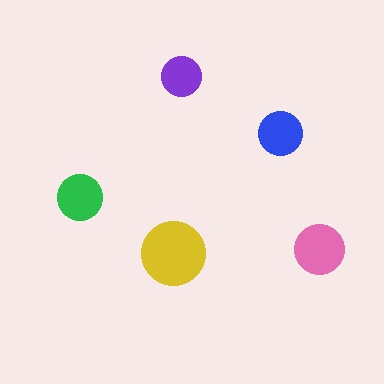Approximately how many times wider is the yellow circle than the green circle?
About 1.5 times wider.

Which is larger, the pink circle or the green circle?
The pink one.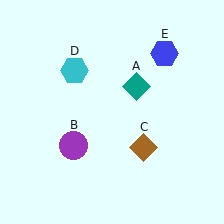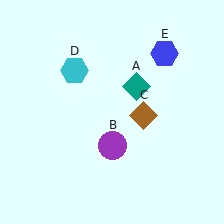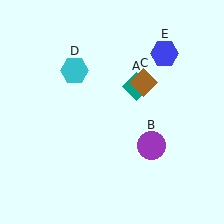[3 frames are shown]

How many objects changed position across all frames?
2 objects changed position: purple circle (object B), brown diamond (object C).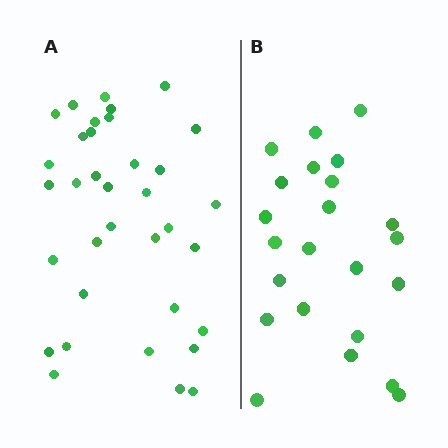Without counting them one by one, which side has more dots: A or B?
Region A (the left region) has more dots.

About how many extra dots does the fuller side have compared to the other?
Region A has roughly 12 or so more dots than region B.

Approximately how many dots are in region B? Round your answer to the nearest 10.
About 20 dots. (The exact count is 23, which rounds to 20.)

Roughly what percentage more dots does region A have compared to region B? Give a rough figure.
About 50% more.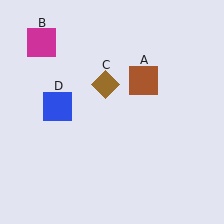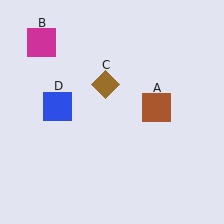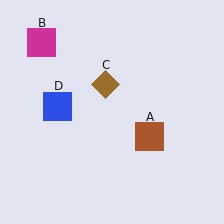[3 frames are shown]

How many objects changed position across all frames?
1 object changed position: brown square (object A).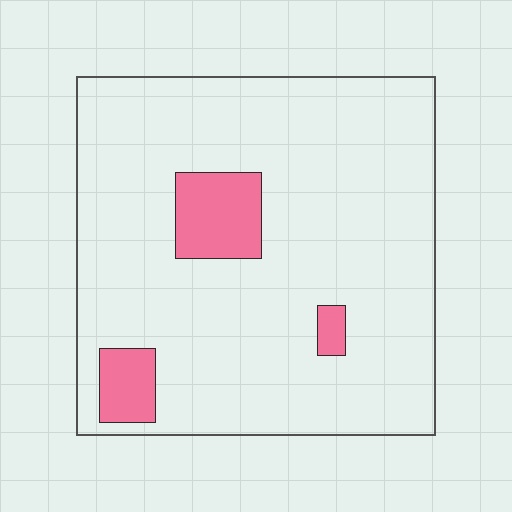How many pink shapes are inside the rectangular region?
3.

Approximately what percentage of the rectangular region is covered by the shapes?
Approximately 10%.